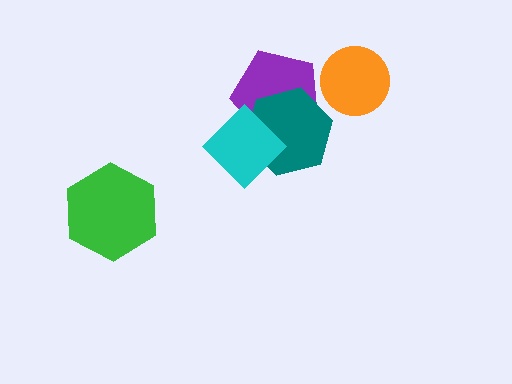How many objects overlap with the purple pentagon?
2 objects overlap with the purple pentagon.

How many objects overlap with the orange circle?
0 objects overlap with the orange circle.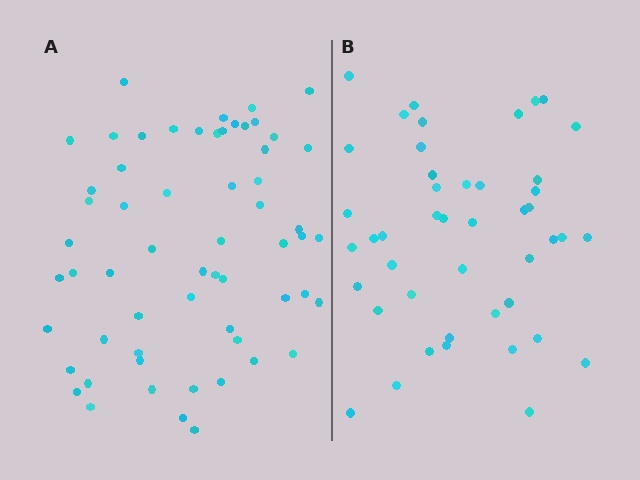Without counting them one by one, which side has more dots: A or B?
Region A (the left region) has more dots.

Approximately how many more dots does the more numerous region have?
Region A has approximately 15 more dots than region B.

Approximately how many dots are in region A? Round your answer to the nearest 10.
About 60 dots.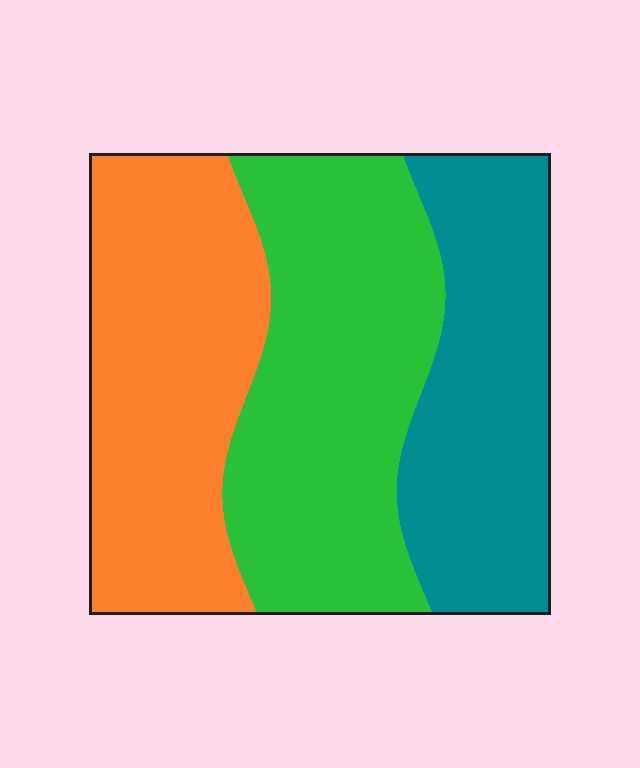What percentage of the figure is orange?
Orange takes up about one third (1/3) of the figure.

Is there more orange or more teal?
Orange.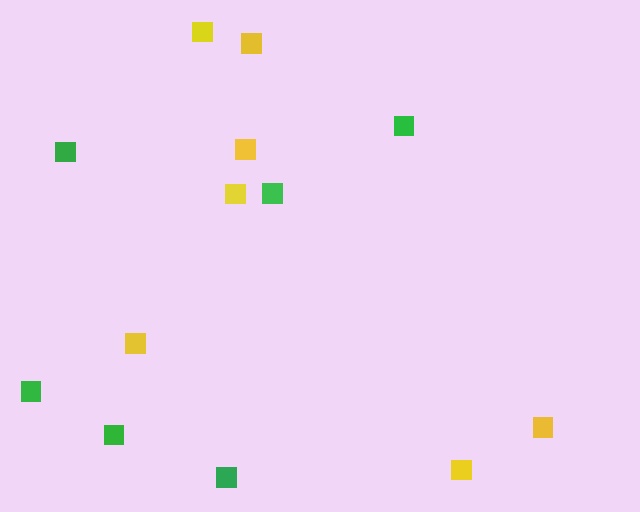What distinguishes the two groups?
There are 2 groups: one group of yellow squares (7) and one group of green squares (6).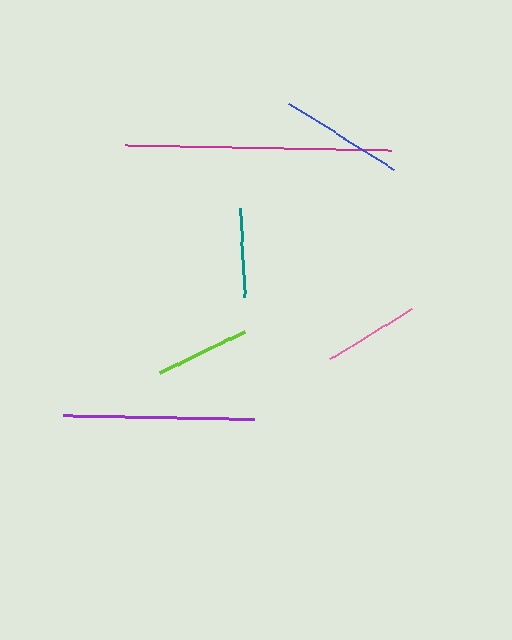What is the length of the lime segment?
The lime segment is approximately 95 pixels long.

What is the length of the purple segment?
The purple segment is approximately 191 pixels long.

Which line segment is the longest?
The magenta line is the longest at approximately 266 pixels.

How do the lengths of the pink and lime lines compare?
The pink and lime lines are approximately the same length.